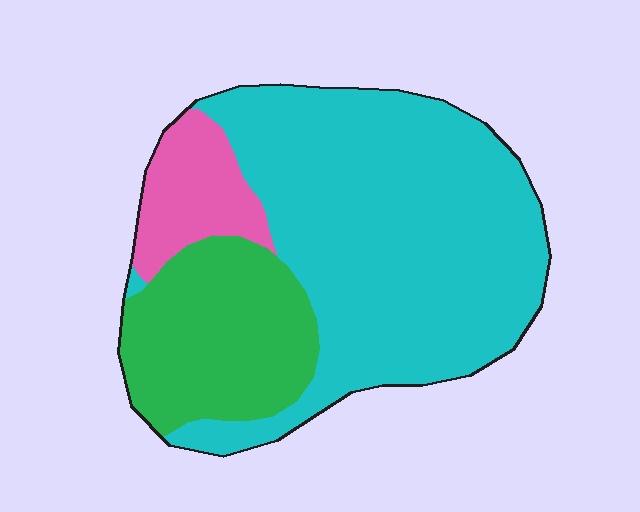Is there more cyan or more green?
Cyan.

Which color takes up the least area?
Pink, at roughly 10%.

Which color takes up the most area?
Cyan, at roughly 65%.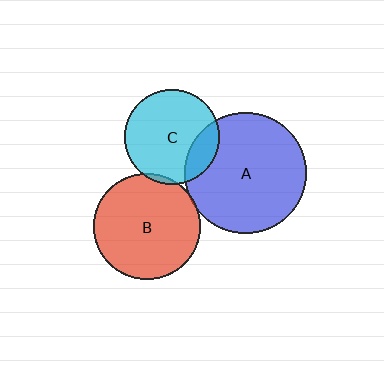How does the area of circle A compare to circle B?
Approximately 1.3 times.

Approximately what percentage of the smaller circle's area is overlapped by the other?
Approximately 5%.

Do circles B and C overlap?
Yes.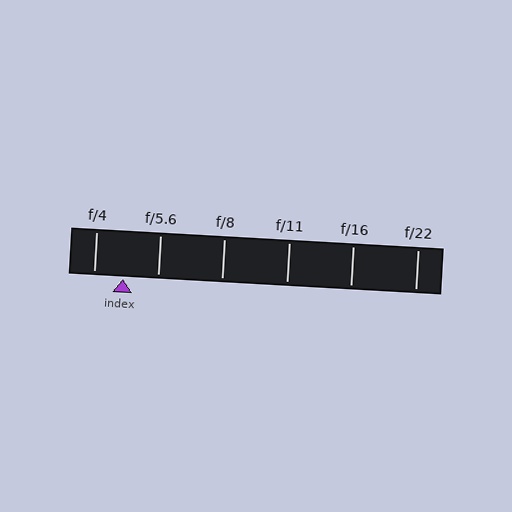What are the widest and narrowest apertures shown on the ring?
The widest aperture shown is f/4 and the narrowest is f/22.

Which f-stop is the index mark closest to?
The index mark is closest to f/4.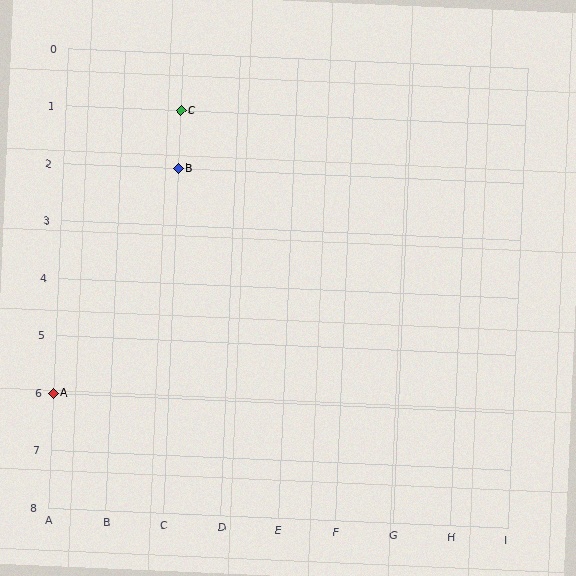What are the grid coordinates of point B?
Point B is at grid coordinates (C, 2).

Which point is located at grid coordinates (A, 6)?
Point A is at (A, 6).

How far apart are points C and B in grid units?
Points C and B are 1 row apart.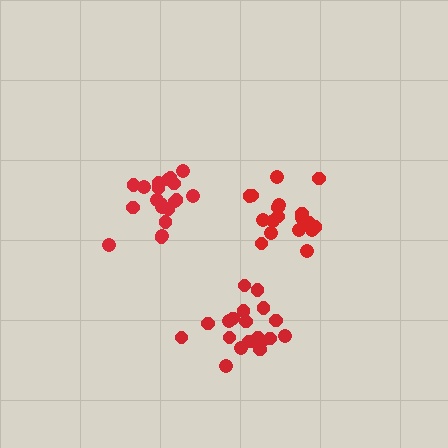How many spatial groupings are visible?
There are 3 spatial groupings.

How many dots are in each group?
Group 1: 20 dots, Group 2: 20 dots, Group 3: 20 dots (60 total).